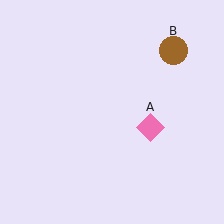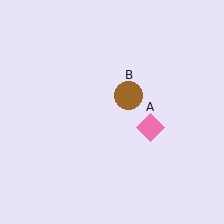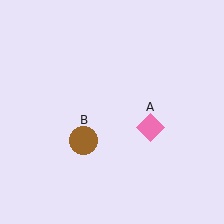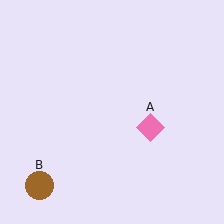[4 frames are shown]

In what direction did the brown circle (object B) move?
The brown circle (object B) moved down and to the left.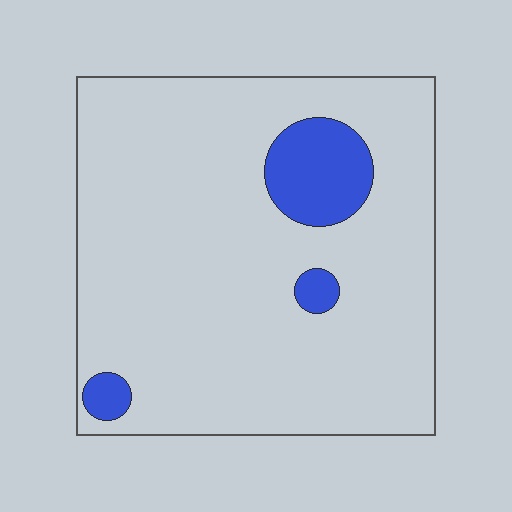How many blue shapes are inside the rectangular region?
3.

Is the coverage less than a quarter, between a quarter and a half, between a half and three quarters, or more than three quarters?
Less than a quarter.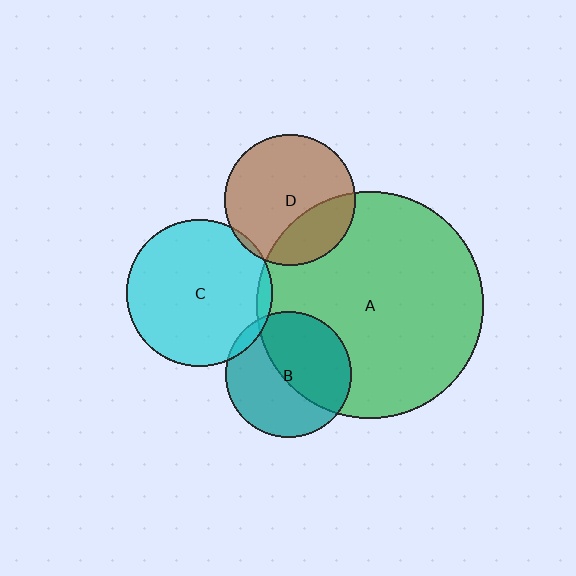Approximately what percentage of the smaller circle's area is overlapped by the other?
Approximately 25%.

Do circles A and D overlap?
Yes.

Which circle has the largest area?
Circle A (green).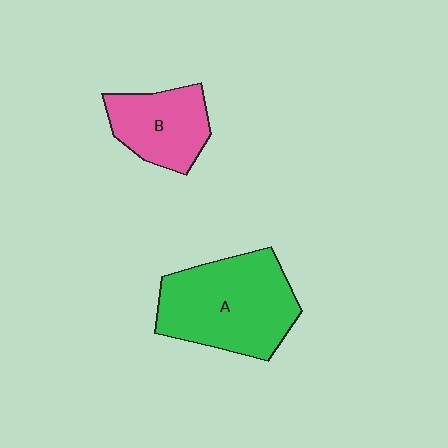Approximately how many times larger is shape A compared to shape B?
Approximately 1.7 times.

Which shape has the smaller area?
Shape B (pink).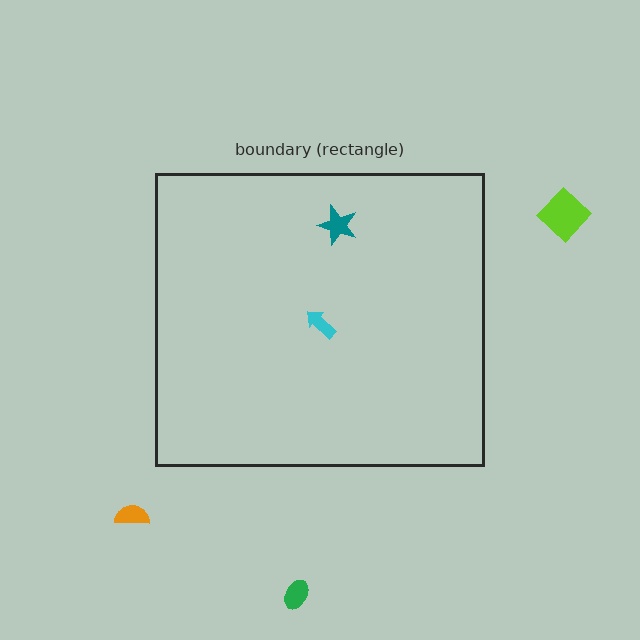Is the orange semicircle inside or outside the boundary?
Outside.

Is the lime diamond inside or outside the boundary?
Outside.